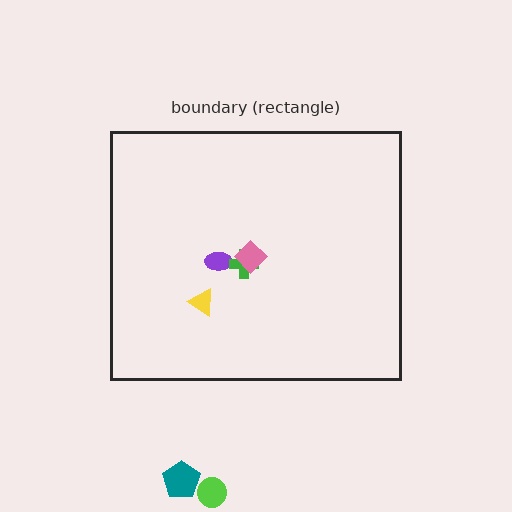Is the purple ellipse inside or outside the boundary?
Inside.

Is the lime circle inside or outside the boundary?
Outside.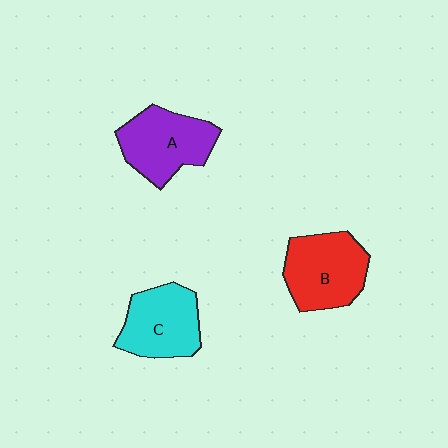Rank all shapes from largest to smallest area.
From largest to smallest: B (red), A (purple), C (cyan).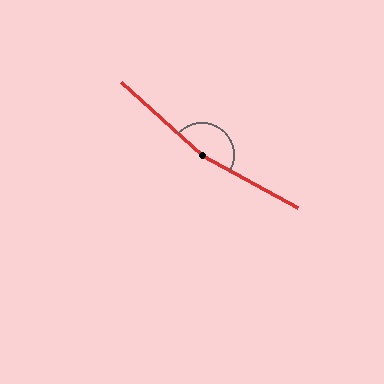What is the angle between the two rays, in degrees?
Approximately 167 degrees.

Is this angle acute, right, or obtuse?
It is obtuse.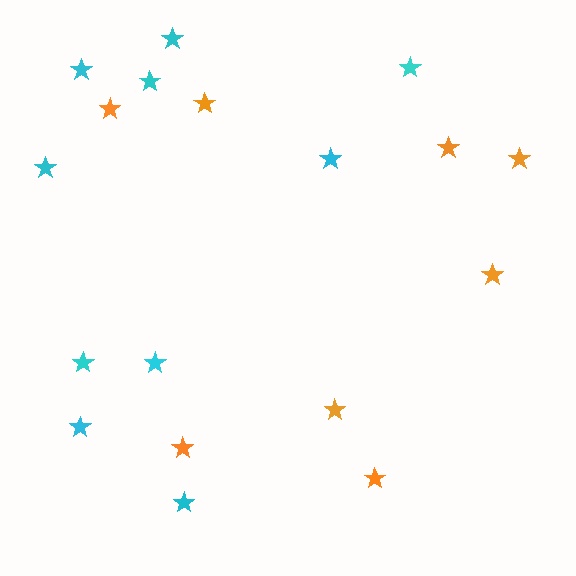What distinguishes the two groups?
There are 2 groups: one group of orange stars (8) and one group of cyan stars (10).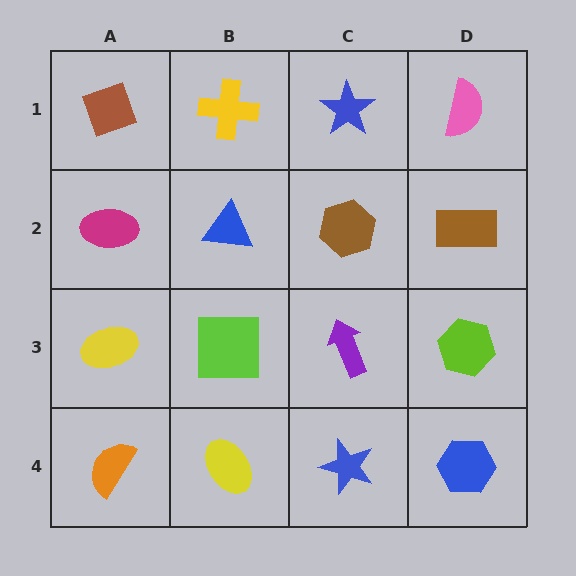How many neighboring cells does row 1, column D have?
2.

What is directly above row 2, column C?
A blue star.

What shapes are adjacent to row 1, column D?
A brown rectangle (row 2, column D), a blue star (row 1, column C).